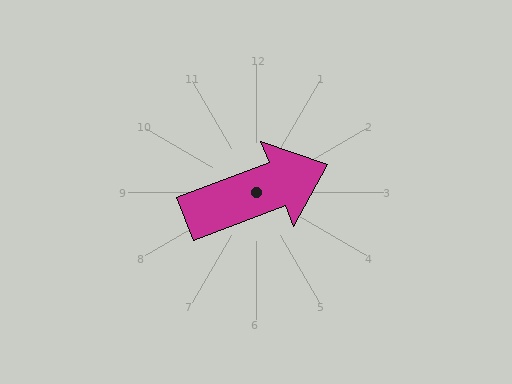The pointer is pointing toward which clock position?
Roughly 2 o'clock.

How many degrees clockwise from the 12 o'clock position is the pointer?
Approximately 69 degrees.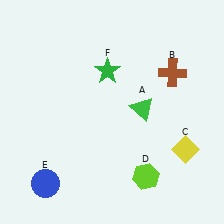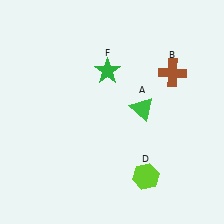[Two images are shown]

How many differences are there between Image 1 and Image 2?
There are 2 differences between the two images.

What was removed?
The blue circle (E), the yellow diamond (C) were removed in Image 2.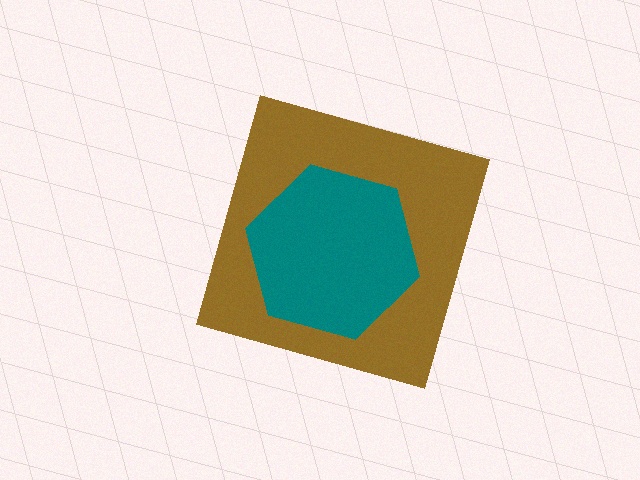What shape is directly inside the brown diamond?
The teal hexagon.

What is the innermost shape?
The teal hexagon.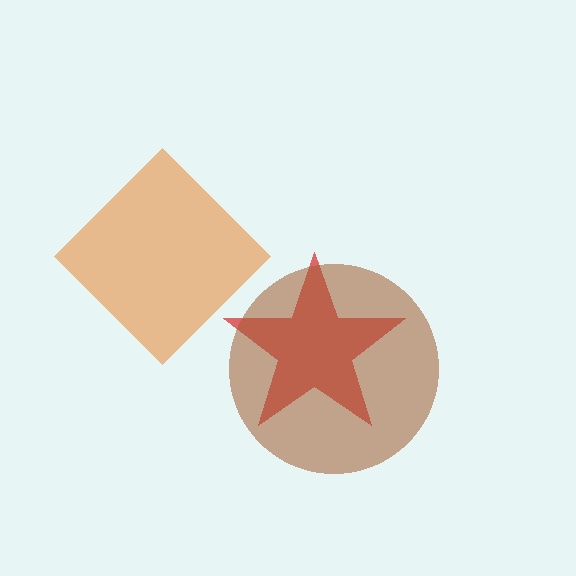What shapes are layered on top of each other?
The layered shapes are: an orange diamond, a red star, a brown circle.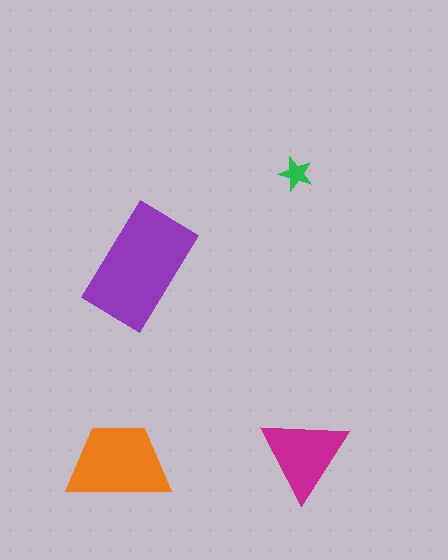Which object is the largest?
The purple rectangle.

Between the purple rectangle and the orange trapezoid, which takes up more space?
The purple rectangle.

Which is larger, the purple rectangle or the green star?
The purple rectangle.